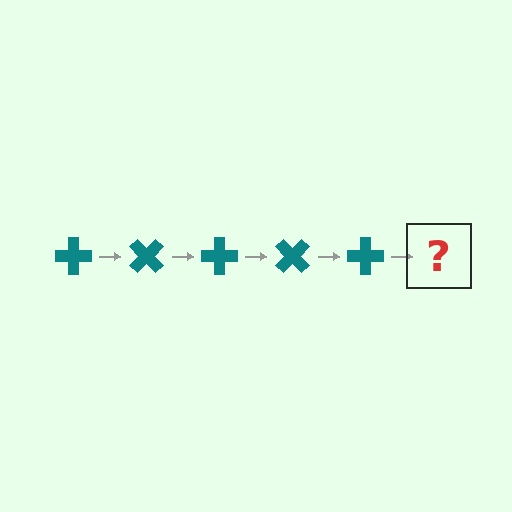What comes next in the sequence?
The next element should be a teal cross rotated 225 degrees.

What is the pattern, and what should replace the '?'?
The pattern is that the cross rotates 45 degrees each step. The '?' should be a teal cross rotated 225 degrees.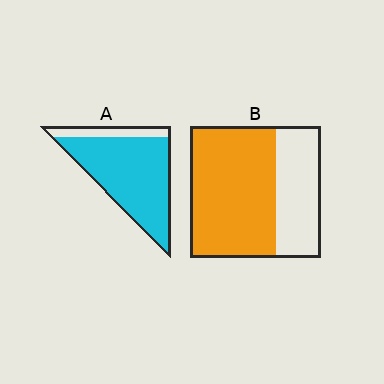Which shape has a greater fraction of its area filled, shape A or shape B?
Shape A.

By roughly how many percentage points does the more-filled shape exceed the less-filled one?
By roughly 20 percentage points (A over B).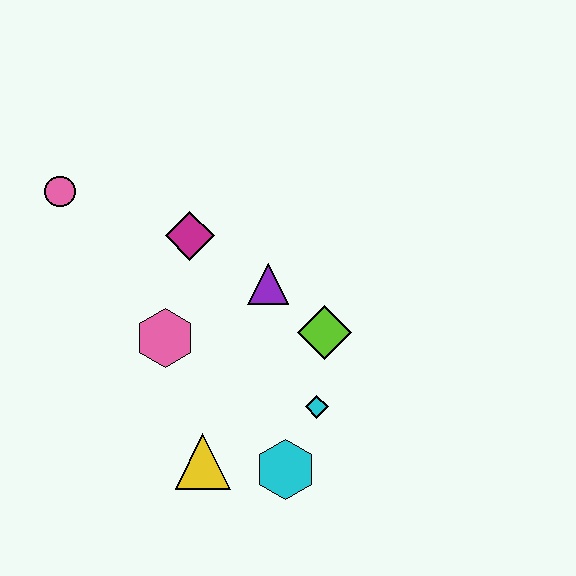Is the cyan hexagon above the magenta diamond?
No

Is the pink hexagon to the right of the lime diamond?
No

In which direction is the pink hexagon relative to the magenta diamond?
The pink hexagon is below the magenta diamond.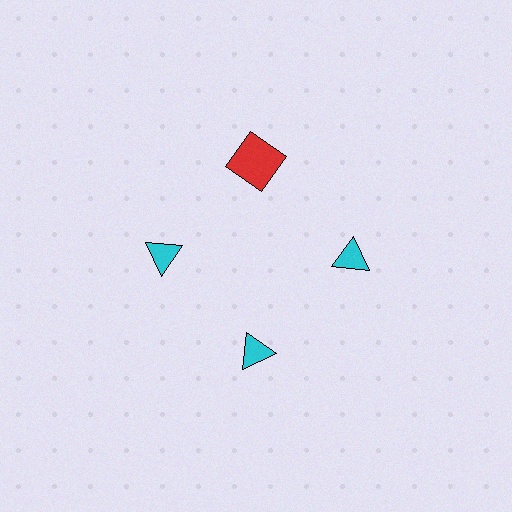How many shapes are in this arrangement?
There are 4 shapes arranged in a ring pattern.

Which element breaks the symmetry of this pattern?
The red square at roughly the 12 o'clock position breaks the symmetry. All other shapes are cyan triangles.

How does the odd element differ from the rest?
It differs in both color (red instead of cyan) and shape (square instead of triangle).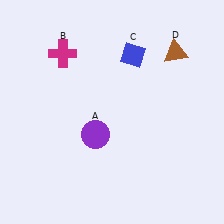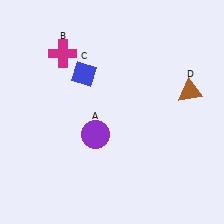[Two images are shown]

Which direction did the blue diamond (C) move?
The blue diamond (C) moved left.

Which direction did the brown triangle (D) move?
The brown triangle (D) moved down.